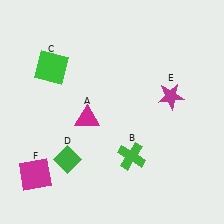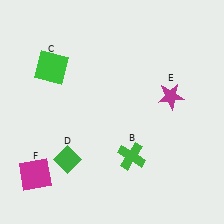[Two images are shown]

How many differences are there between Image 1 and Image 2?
There is 1 difference between the two images.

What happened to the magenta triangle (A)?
The magenta triangle (A) was removed in Image 2. It was in the bottom-left area of Image 1.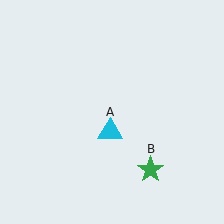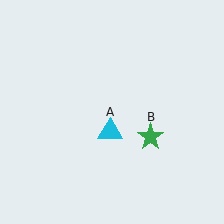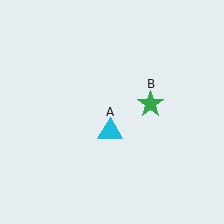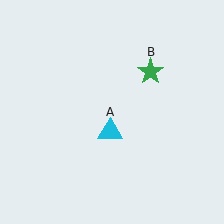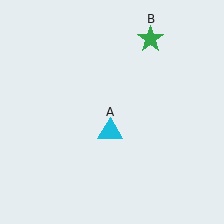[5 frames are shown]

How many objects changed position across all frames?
1 object changed position: green star (object B).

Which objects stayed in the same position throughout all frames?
Cyan triangle (object A) remained stationary.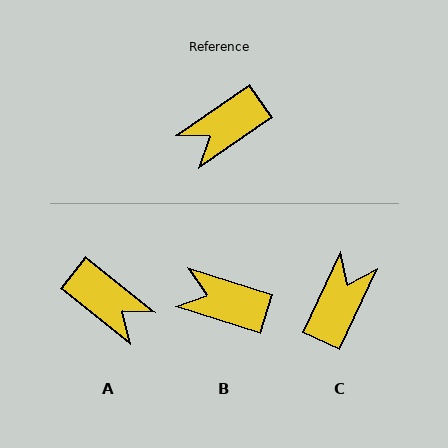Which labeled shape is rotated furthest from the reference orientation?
C, about 149 degrees away.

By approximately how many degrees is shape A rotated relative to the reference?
Approximately 107 degrees counter-clockwise.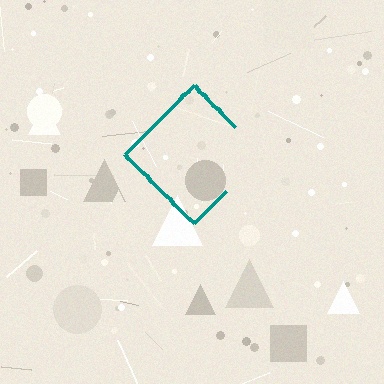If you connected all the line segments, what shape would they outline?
They would outline a diamond.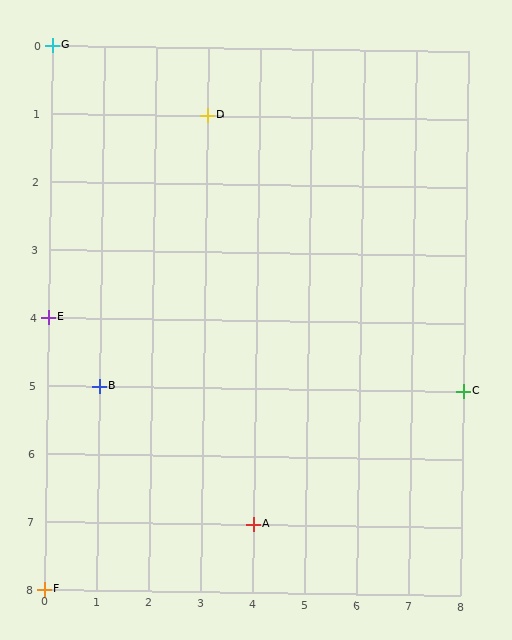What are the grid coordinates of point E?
Point E is at grid coordinates (0, 4).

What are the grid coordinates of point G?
Point G is at grid coordinates (0, 0).